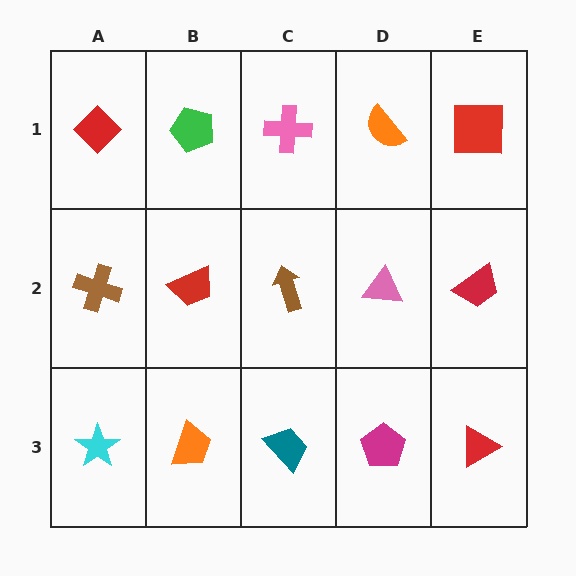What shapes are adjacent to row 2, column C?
A pink cross (row 1, column C), a teal trapezoid (row 3, column C), a red trapezoid (row 2, column B), a pink triangle (row 2, column D).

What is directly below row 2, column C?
A teal trapezoid.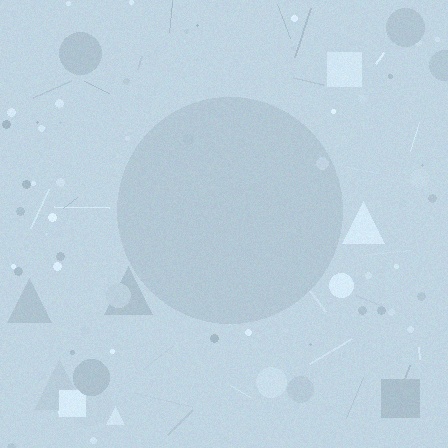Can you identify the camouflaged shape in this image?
The camouflaged shape is a circle.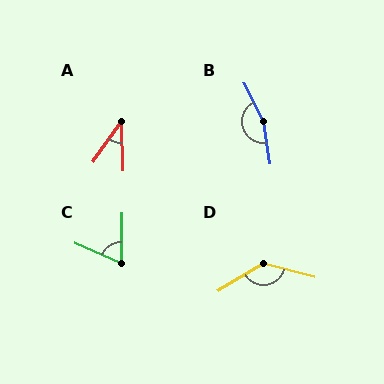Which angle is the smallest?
A, at approximately 37 degrees.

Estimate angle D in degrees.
Approximately 133 degrees.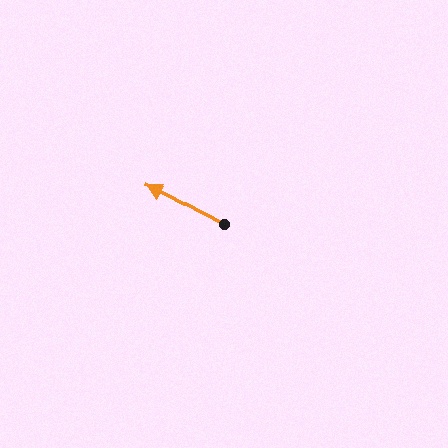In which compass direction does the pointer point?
Northwest.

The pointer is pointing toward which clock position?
Roughly 10 o'clock.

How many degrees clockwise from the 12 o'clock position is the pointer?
Approximately 298 degrees.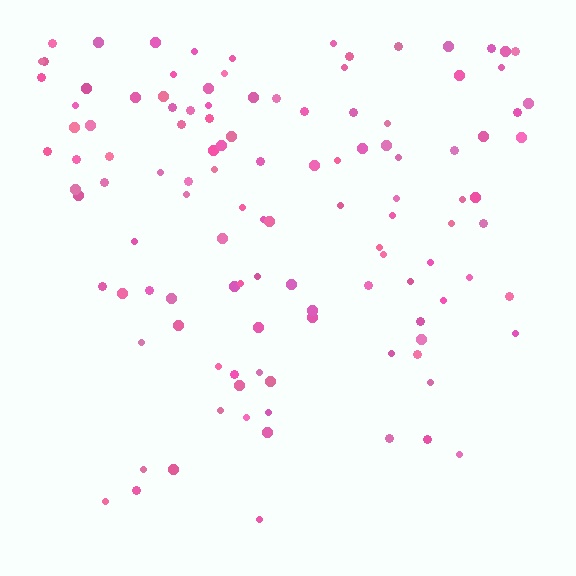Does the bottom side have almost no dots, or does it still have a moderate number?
Still a moderate number, just noticeably fewer than the top.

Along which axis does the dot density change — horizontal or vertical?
Vertical.